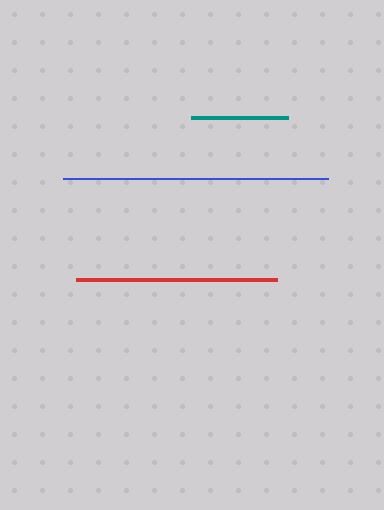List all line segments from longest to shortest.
From longest to shortest: blue, red, teal.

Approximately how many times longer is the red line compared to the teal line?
The red line is approximately 2.1 times the length of the teal line.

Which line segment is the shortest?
The teal line is the shortest at approximately 97 pixels.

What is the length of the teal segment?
The teal segment is approximately 97 pixels long.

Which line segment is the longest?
The blue line is the longest at approximately 264 pixels.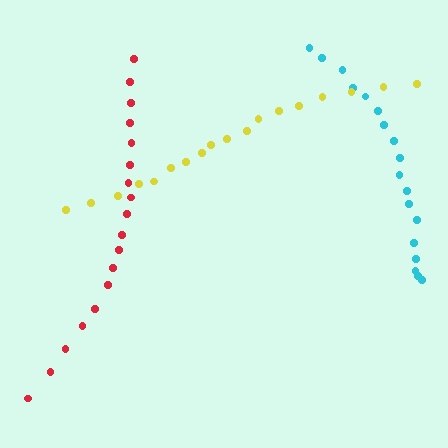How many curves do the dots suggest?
There are 3 distinct paths.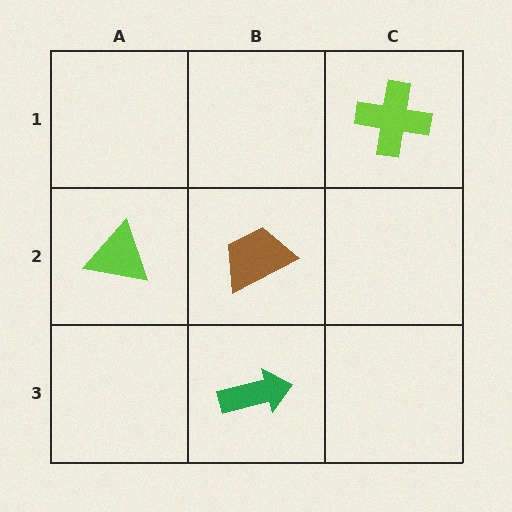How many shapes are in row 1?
1 shape.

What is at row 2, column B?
A brown trapezoid.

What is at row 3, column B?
A green arrow.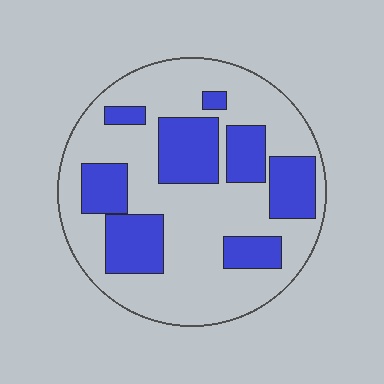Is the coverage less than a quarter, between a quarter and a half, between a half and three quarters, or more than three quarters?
Between a quarter and a half.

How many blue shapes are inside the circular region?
8.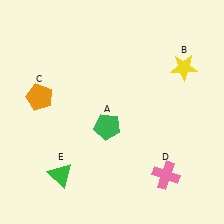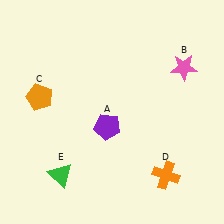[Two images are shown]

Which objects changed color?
A changed from green to purple. B changed from yellow to pink. D changed from pink to orange.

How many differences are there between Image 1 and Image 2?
There are 3 differences between the two images.